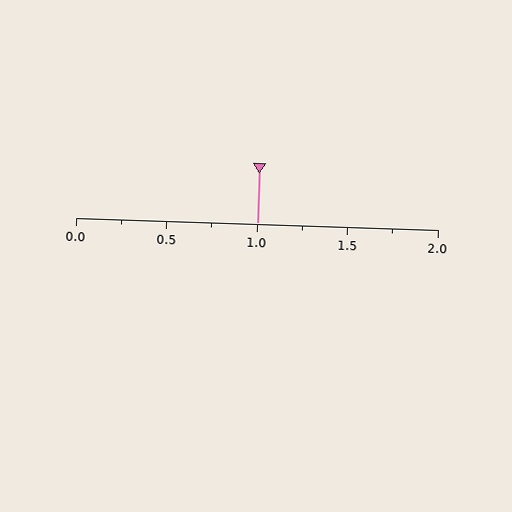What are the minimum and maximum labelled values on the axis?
The axis runs from 0.0 to 2.0.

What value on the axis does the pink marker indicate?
The marker indicates approximately 1.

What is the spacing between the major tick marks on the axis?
The major ticks are spaced 0.5 apart.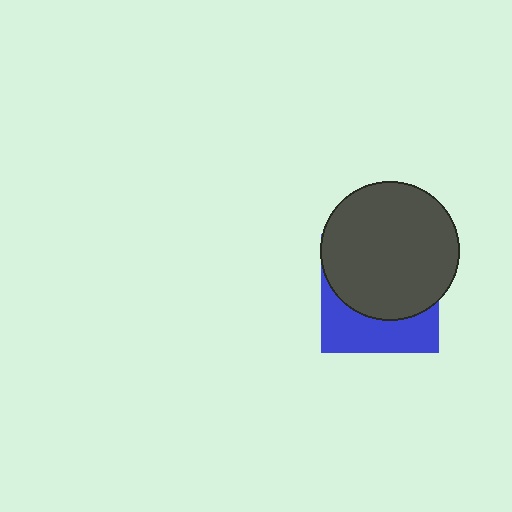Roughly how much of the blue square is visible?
A small part of it is visible (roughly 36%).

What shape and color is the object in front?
The object in front is a dark gray circle.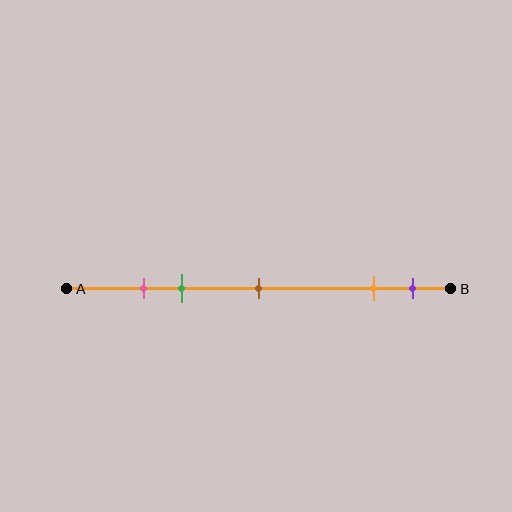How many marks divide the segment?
There are 5 marks dividing the segment.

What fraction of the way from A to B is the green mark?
The green mark is approximately 30% (0.3) of the way from A to B.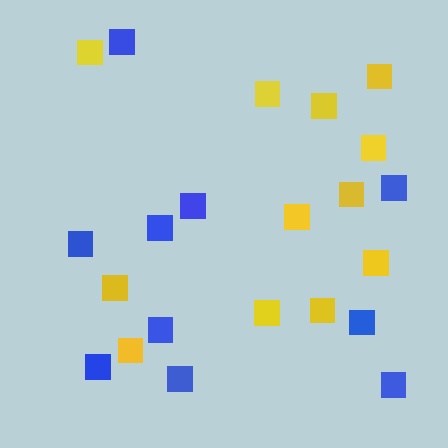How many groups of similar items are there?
There are 2 groups: one group of yellow squares (12) and one group of blue squares (10).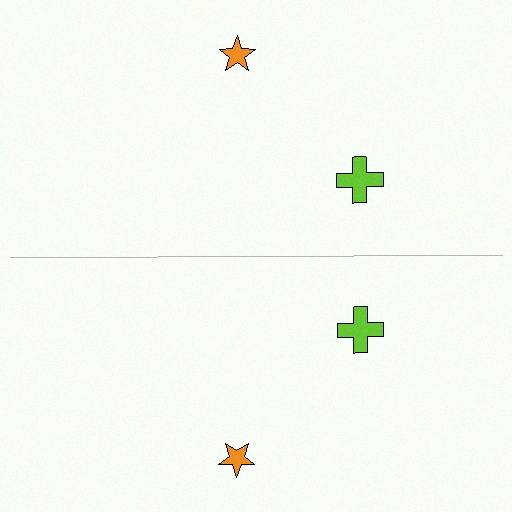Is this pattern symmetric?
Yes, this pattern has bilateral (reflection) symmetry.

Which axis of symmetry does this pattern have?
The pattern has a horizontal axis of symmetry running through the center of the image.